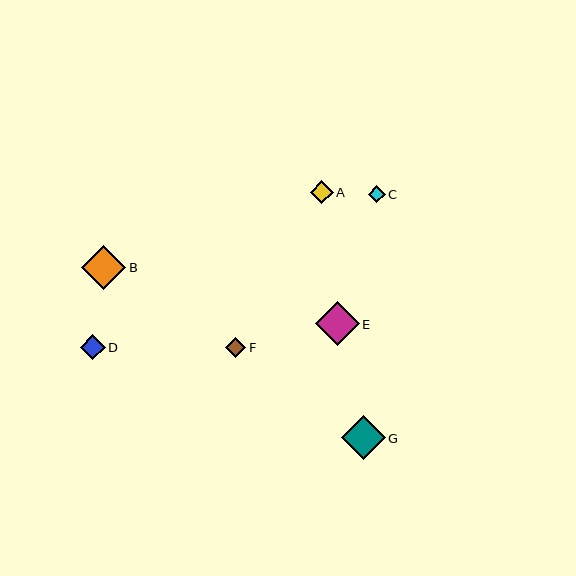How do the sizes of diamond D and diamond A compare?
Diamond D and diamond A are approximately the same size.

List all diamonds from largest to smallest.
From largest to smallest: B, G, E, D, A, F, C.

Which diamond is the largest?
Diamond B is the largest with a size of approximately 44 pixels.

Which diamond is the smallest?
Diamond C is the smallest with a size of approximately 17 pixels.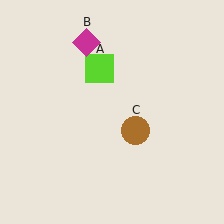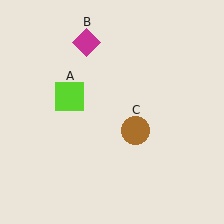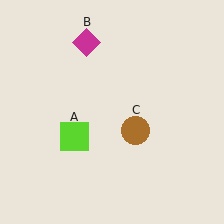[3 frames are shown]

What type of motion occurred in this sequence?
The lime square (object A) rotated counterclockwise around the center of the scene.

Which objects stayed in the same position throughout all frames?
Magenta diamond (object B) and brown circle (object C) remained stationary.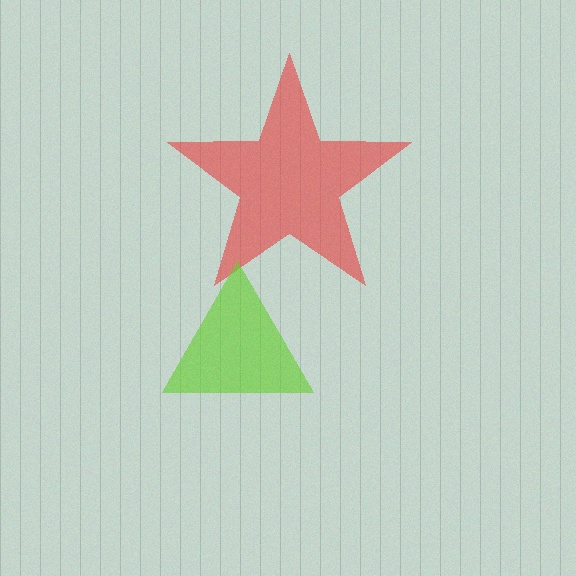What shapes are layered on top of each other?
The layered shapes are: a red star, a lime triangle.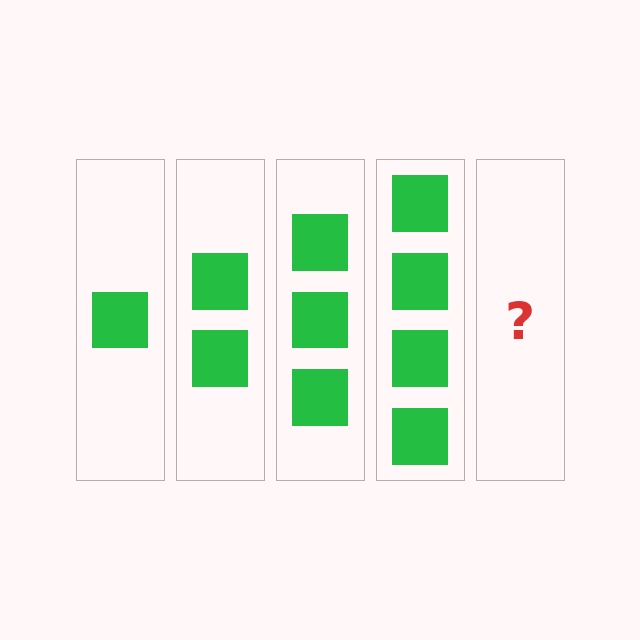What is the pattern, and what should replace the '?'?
The pattern is that each step adds one more square. The '?' should be 5 squares.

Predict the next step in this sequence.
The next step is 5 squares.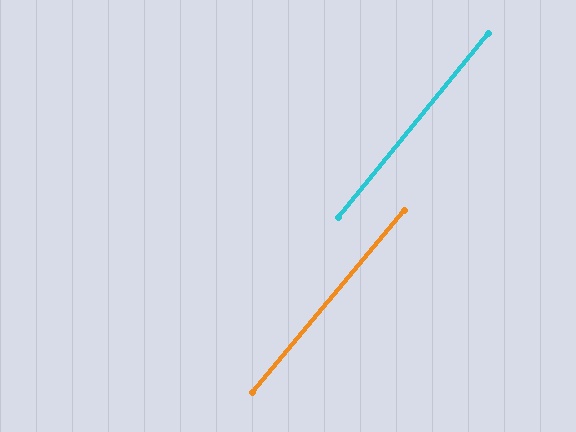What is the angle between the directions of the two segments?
Approximately 1 degree.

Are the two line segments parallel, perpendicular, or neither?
Parallel — their directions differ by only 0.8°.